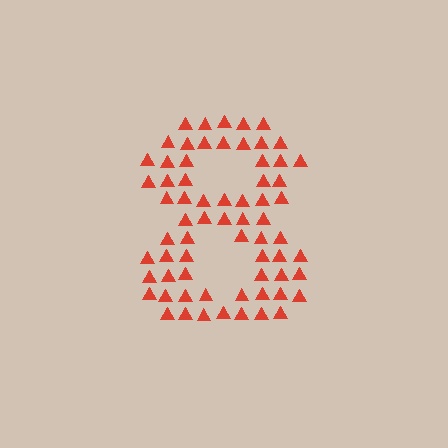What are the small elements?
The small elements are triangles.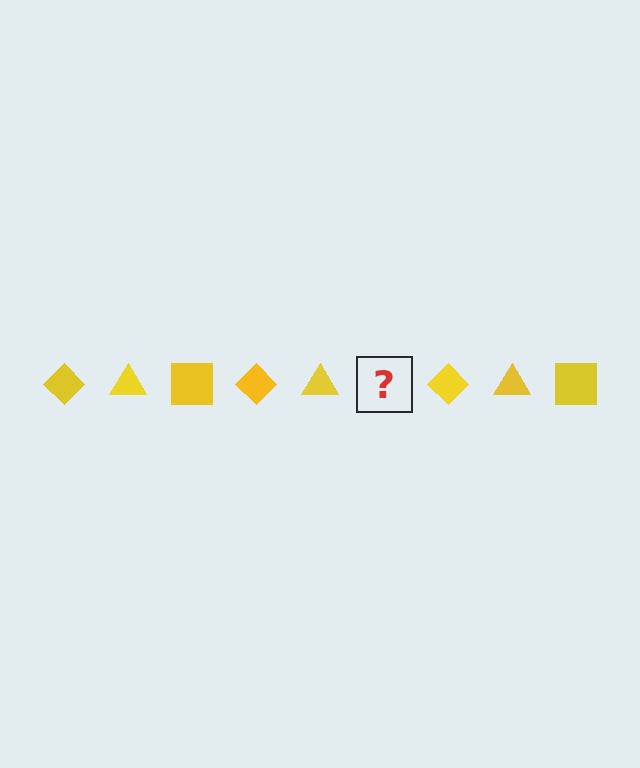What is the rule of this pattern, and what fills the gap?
The rule is that the pattern cycles through diamond, triangle, square shapes in yellow. The gap should be filled with a yellow square.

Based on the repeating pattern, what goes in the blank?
The blank should be a yellow square.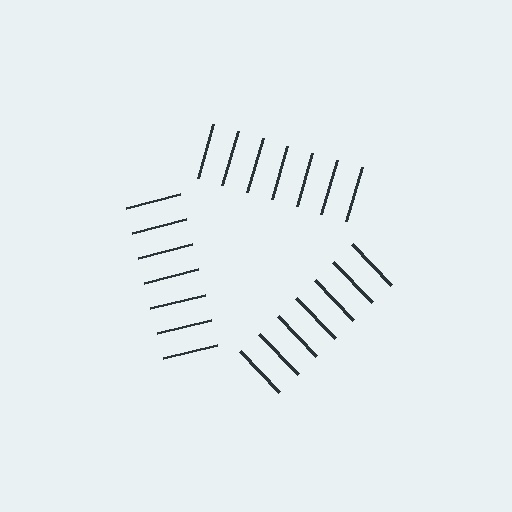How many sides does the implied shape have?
3 sides — the line-ends trace a triangle.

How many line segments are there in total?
21 — 7 along each of the 3 edges.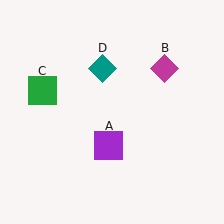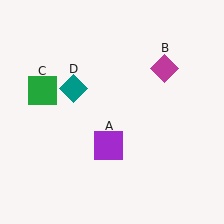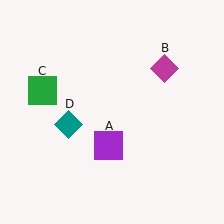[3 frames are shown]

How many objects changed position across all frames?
1 object changed position: teal diamond (object D).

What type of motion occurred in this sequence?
The teal diamond (object D) rotated counterclockwise around the center of the scene.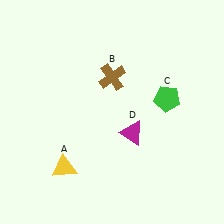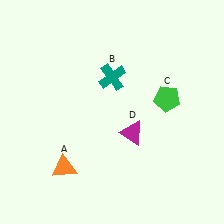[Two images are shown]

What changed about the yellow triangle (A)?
In Image 1, A is yellow. In Image 2, it changed to orange.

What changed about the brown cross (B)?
In Image 1, B is brown. In Image 2, it changed to teal.